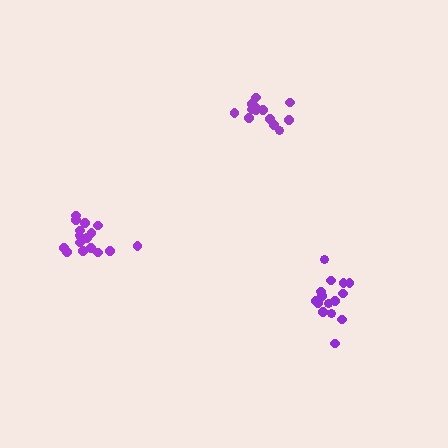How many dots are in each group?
Group 1: 13 dots, Group 2: 15 dots, Group 3: 17 dots (45 total).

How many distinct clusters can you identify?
There are 3 distinct clusters.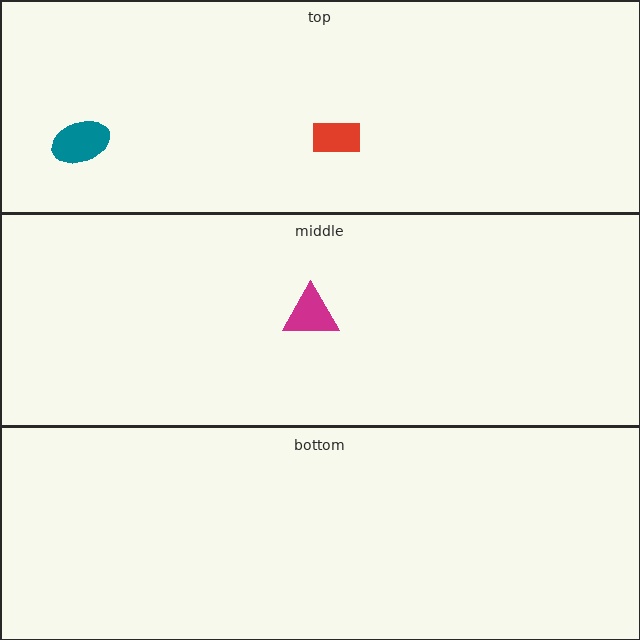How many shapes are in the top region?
2.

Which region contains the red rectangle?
The top region.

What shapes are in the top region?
The red rectangle, the teal ellipse.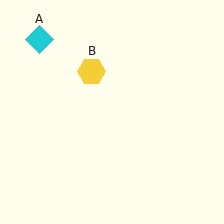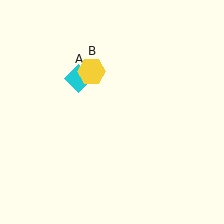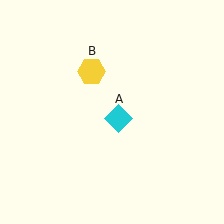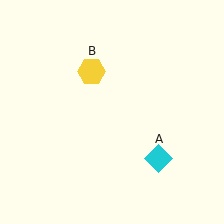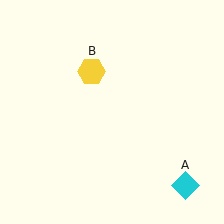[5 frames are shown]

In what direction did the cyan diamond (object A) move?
The cyan diamond (object A) moved down and to the right.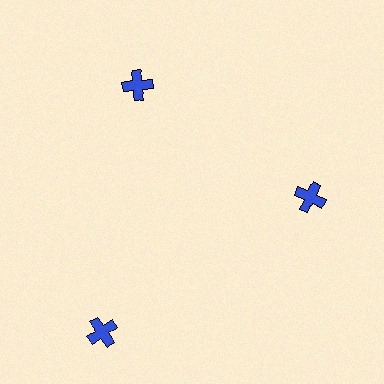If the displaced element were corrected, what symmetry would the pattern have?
It would have 3-fold rotational symmetry — the pattern would map onto itself every 120 degrees.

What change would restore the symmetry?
The symmetry would be restored by moving it inward, back onto the ring so that all 3 crosses sit at equal angles and equal distance from the center.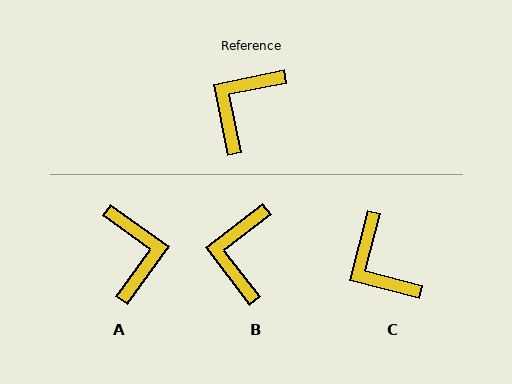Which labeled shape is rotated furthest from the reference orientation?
A, about 137 degrees away.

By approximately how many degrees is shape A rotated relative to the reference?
Approximately 137 degrees clockwise.